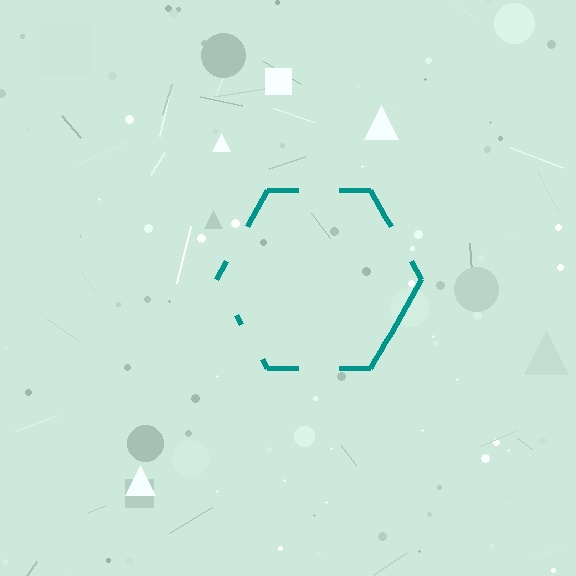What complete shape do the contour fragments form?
The contour fragments form a hexagon.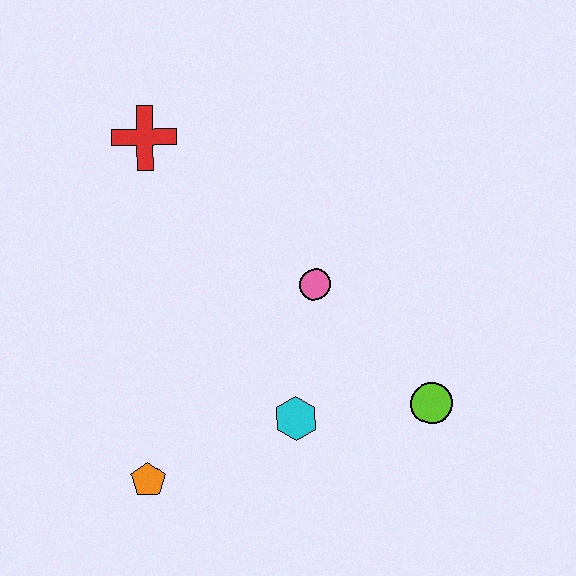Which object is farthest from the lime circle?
The red cross is farthest from the lime circle.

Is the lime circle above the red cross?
No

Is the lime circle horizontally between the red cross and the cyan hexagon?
No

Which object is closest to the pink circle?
The cyan hexagon is closest to the pink circle.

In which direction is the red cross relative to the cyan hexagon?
The red cross is above the cyan hexagon.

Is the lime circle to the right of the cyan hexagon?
Yes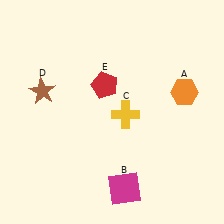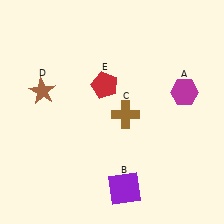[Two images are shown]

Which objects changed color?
A changed from orange to magenta. B changed from magenta to purple. C changed from yellow to brown.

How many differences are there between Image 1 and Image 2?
There are 3 differences between the two images.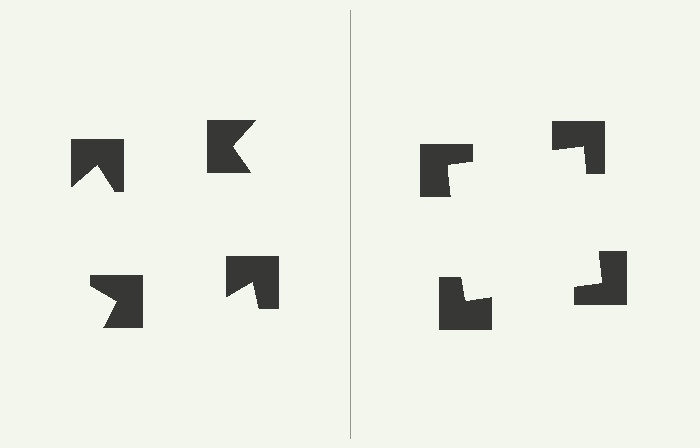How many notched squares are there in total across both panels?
8 — 4 on each side.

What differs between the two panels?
The notched squares are positioned identically on both sides; only the wedge orientations differ. On the right they align to a square; on the left they are misaligned.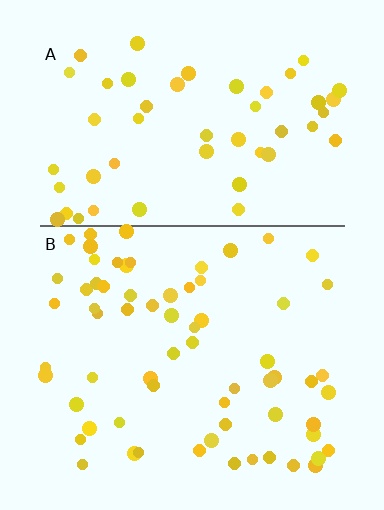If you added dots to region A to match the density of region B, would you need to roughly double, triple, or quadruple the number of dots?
Approximately double.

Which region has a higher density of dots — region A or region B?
B (the bottom).